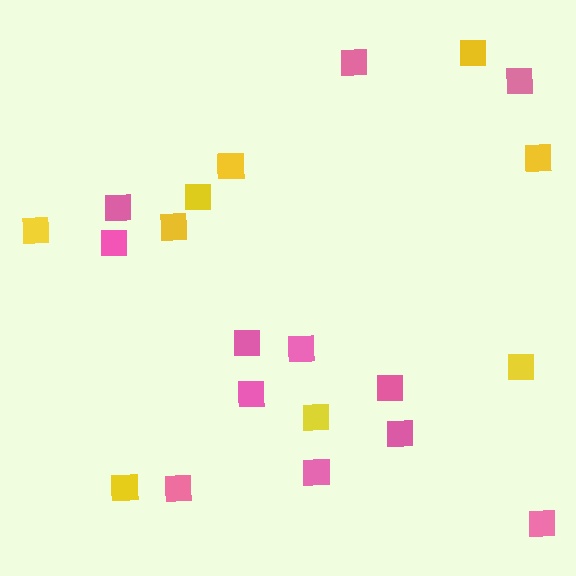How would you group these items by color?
There are 2 groups: one group of pink squares (12) and one group of yellow squares (9).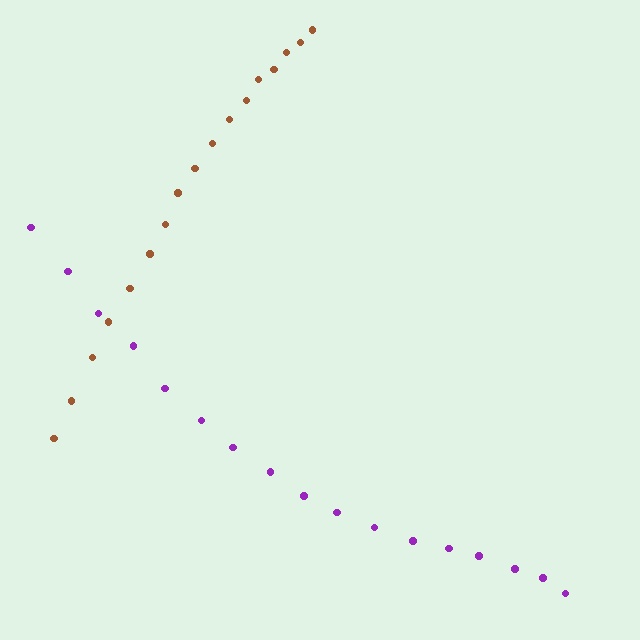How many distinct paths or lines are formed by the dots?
There are 2 distinct paths.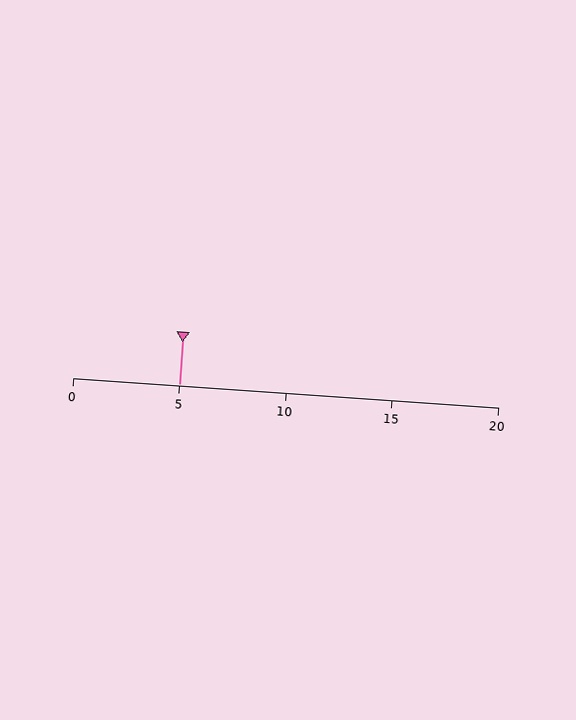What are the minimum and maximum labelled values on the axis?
The axis runs from 0 to 20.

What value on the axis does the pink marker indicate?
The marker indicates approximately 5.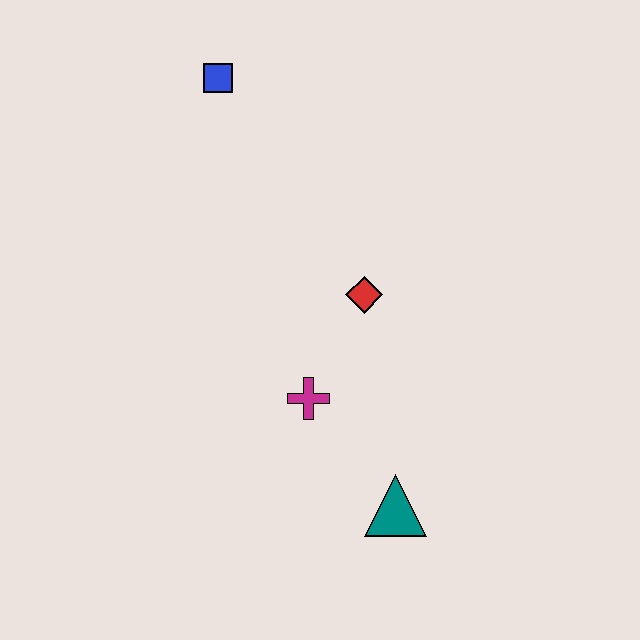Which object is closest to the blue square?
The red diamond is closest to the blue square.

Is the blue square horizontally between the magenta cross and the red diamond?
No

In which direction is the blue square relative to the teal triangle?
The blue square is above the teal triangle.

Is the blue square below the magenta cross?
No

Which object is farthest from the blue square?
The teal triangle is farthest from the blue square.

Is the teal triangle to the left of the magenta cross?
No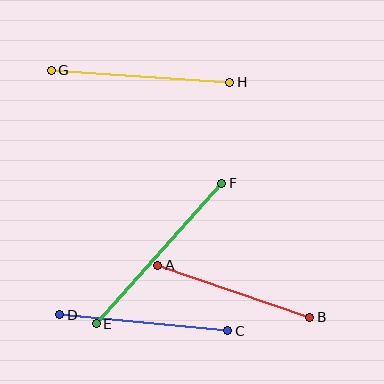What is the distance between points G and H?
The distance is approximately 179 pixels.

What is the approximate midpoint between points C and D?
The midpoint is at approximately (144, 323) pixels.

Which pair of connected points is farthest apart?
Points E and F are farthest apart.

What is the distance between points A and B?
The distance is approximately 160 pixels.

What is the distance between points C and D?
The distance is approximately 169 pixels.